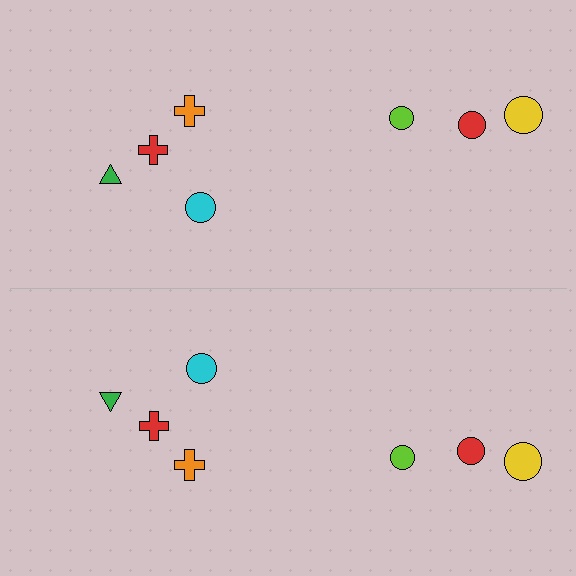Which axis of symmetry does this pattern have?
The pattern has a horizontal axis of symmetry running through the center of the image.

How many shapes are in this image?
There are 14 shapes in this image.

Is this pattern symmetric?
Yes, this pattern has bilateral (reflection) symmetry.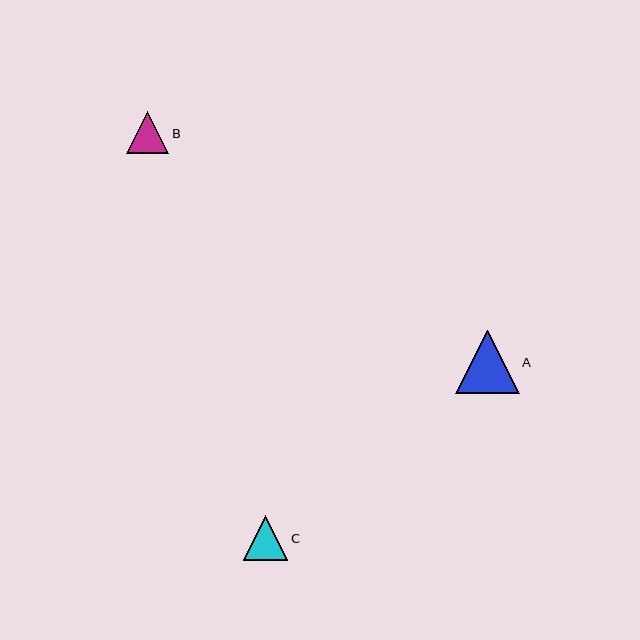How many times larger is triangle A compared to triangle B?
Triangle A is approximately 1.5 times the size of triangle B.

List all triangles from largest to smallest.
From largest to smallest: A, C, B.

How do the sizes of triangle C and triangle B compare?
Triangle C and triangle B are approximately the same size.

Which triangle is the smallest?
Triangle B is the smallest with a size of approximately 42 pixels.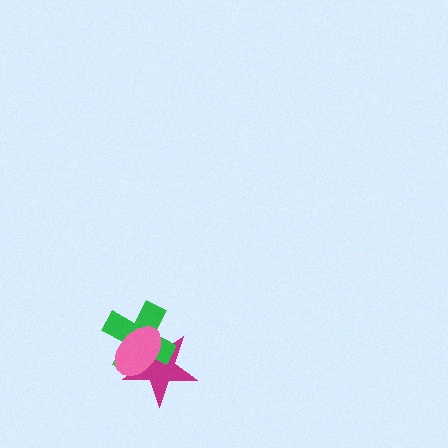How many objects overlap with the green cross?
2 objects overlap with the green cross.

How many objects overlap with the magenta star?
2 objects overlap with the magenta star.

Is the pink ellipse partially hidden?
No, no other shape covers it.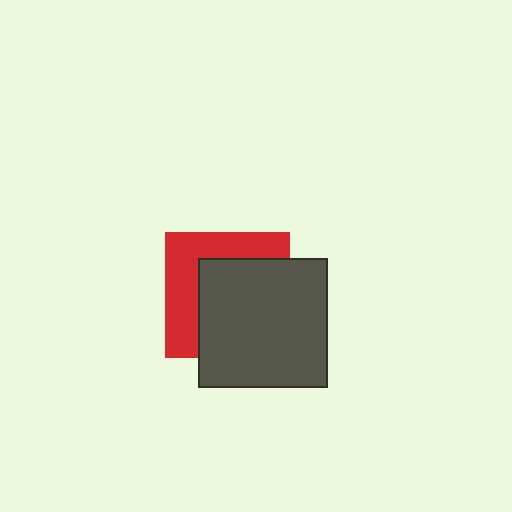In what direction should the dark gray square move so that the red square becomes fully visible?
The dark gray square should move toward the lower-right. That is the shortest direction to clear the overlap and leave the red square fully visible.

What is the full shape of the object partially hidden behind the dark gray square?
The partially hidden object is a red square.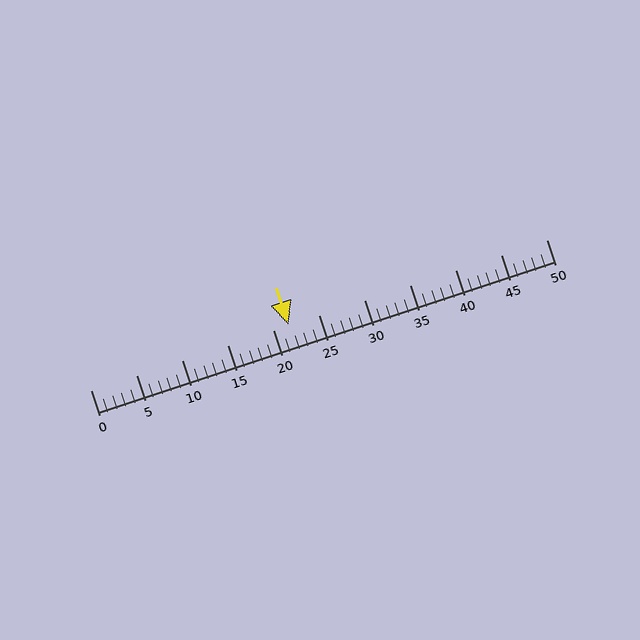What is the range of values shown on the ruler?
The ruler shows values from 0 to 50.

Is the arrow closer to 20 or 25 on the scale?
The arrow is closer to 20.